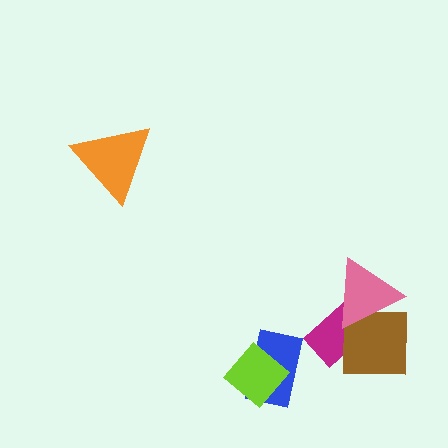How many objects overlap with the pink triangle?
2 objects overlap with the pink triangle.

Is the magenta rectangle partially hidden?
Yes, it is partially covered by another shape.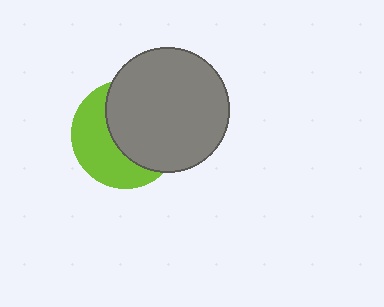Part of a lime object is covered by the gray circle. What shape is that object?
It is a circle.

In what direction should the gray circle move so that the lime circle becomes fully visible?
The gray circle should move right. That is the shortest direction to clear the overlap and leave the lime circle fully visible.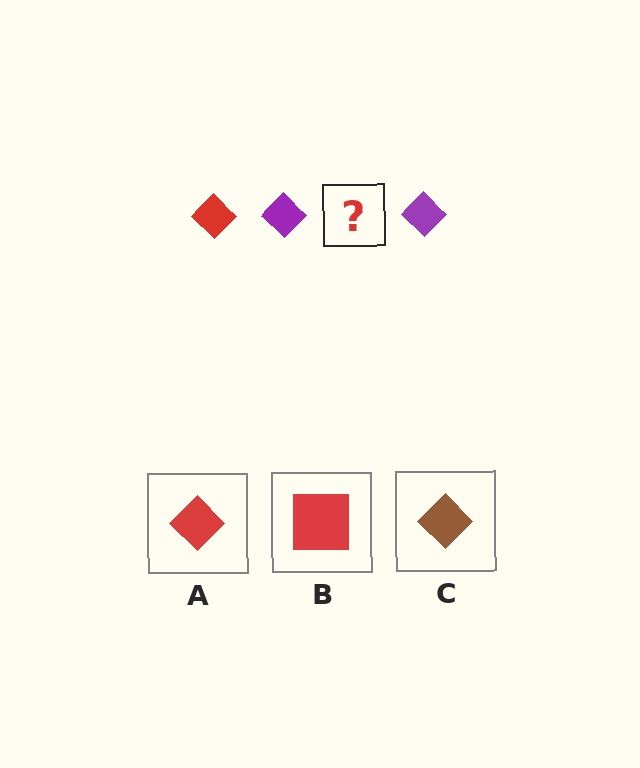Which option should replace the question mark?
Option A.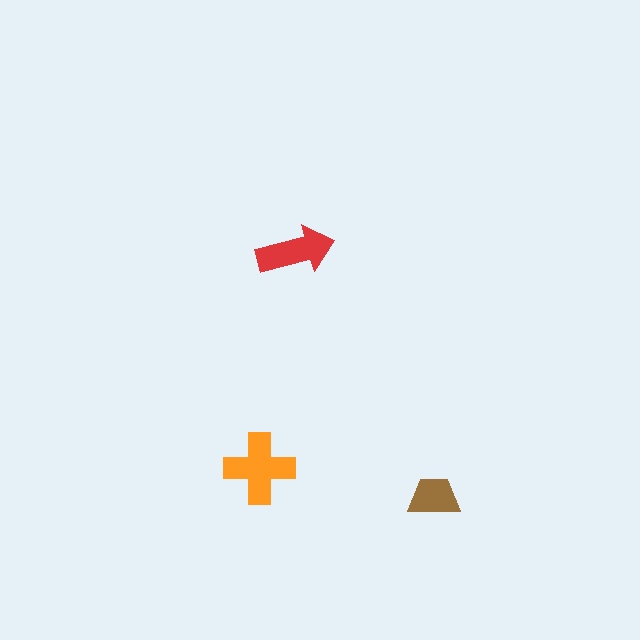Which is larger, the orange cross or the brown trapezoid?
The orange cross.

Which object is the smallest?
The brown trapezoid.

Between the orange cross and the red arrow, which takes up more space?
The orange cross.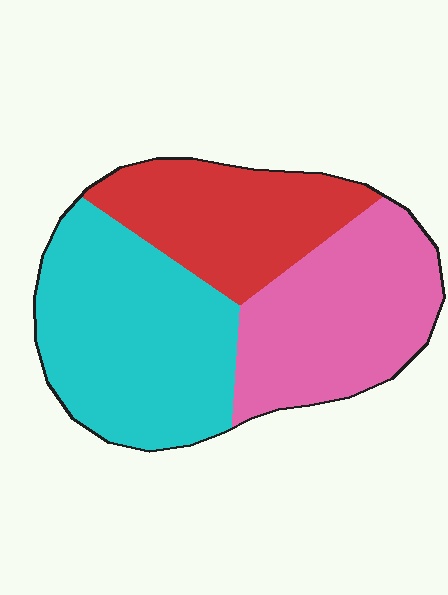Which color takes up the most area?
Cyan, at roughly 40%.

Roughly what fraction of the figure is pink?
Pink takes up between a sixth and a third of the figure.